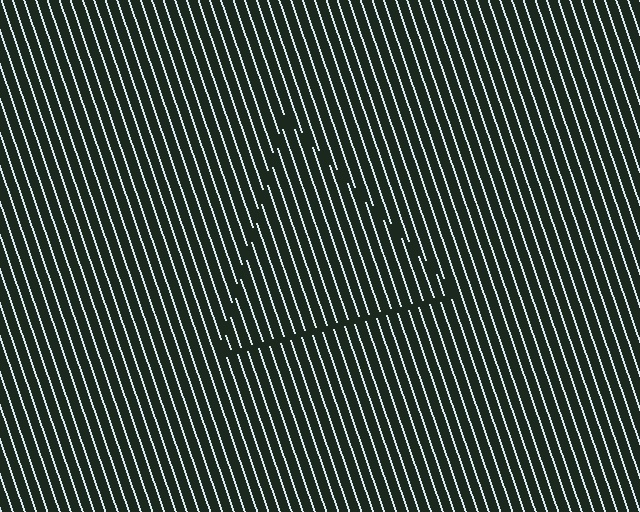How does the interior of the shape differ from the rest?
The interior of the shape contains the same grating, shifted by half a period — the contour is defined by the phase discontinuity where line-ends from the inner and outer gratings abut.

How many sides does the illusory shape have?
3 sides — the line-ends trace a triangle.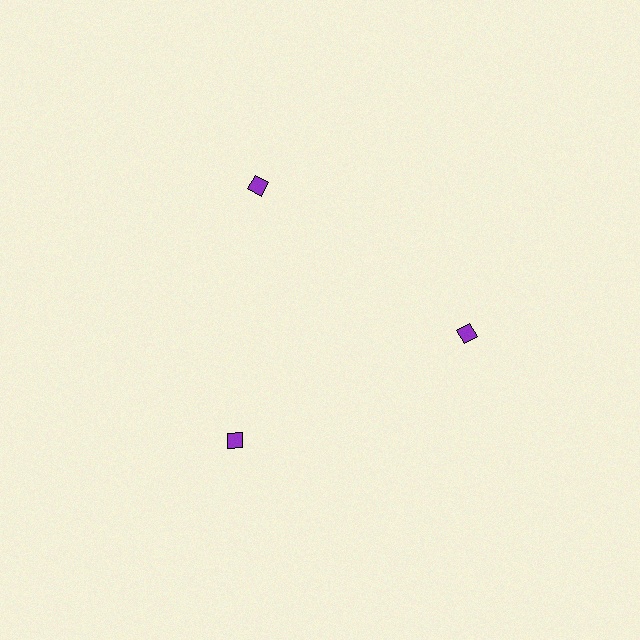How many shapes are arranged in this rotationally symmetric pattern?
There are 3 shapes, arranged in 3 groups of 1.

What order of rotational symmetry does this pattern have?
This pattern has 3-fold rotational symmetry.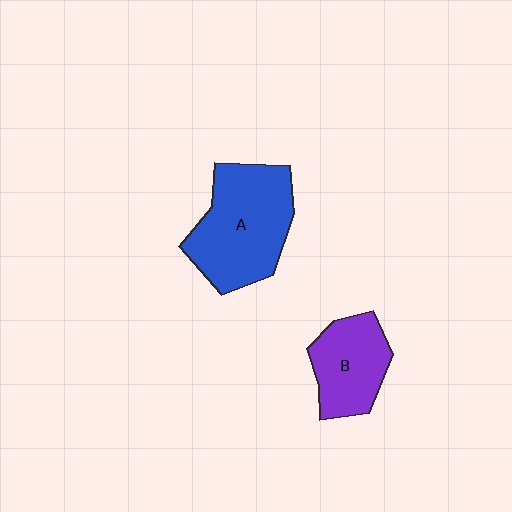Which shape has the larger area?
Shape A (blue).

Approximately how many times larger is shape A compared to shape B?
Approximately 1.6 times.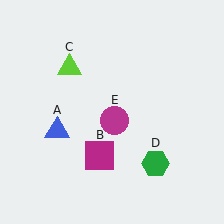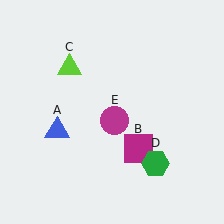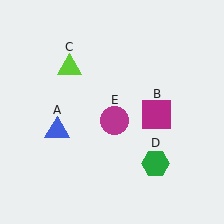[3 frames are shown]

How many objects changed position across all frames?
1 object changed position: magenta square (object B).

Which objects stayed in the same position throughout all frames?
Blue triangle (object A) and lime triangle (object C) and green hexagon (object D) and magenta circle (object E) remained stationary.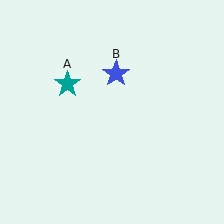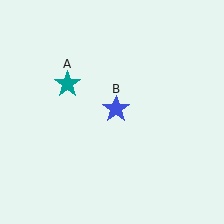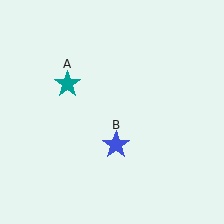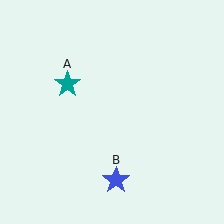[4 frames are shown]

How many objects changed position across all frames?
1 object changed position: blue star (object B).